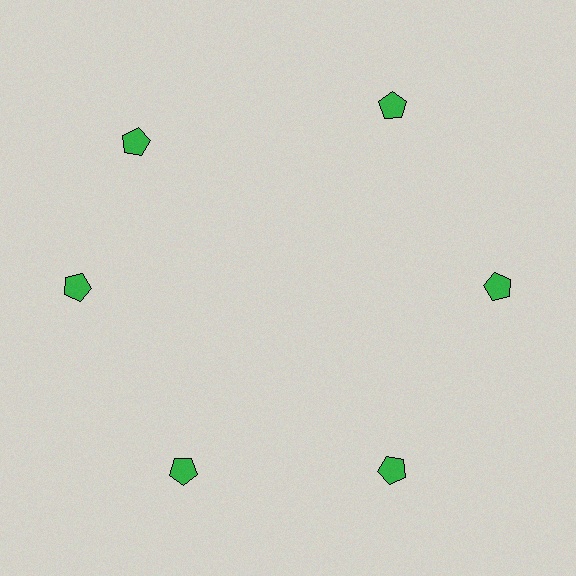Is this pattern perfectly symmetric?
No. The 6 green pentagons are arranged in a ring, but one element near the 11 o'clock position is rotated out of alignment along the ring, breaking the 6-fold rotational symmetry.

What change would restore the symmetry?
The symmetry would be restored by rotating it back into even spacing with its neighbors so that all 6 pentagons sit at equal angles and equal distance from the center.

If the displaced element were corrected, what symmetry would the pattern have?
It would have 6-fold rotational symmetry — the pattern would map onto itself every 60 degrees.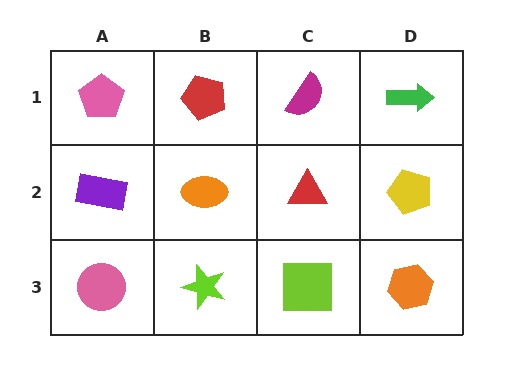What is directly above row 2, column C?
A magenta semicircle.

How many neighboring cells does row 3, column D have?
2.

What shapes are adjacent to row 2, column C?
A magenta semicircle (row 1, column C), a lime square (row 3, column C), an orange ellipse (row 2, column B), a yellow pentagon (row 2, column D).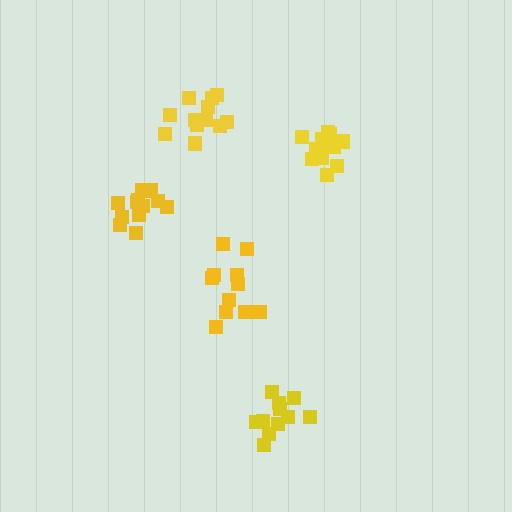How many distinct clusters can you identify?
There are 5 distinct clusters.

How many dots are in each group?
Group 1: 12 dots, Group 2: 12 dots, Group 3: 12 dots, Group 4: 11 dots, Group 5: 11 dots (58 total).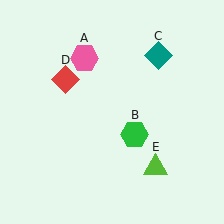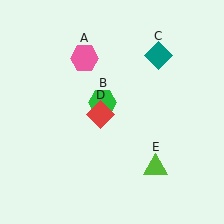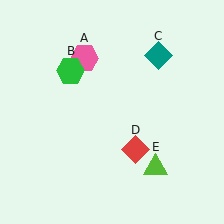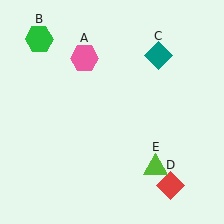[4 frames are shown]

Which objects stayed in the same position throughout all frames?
Pink hexagon (object A) and teal diamond (object C) and lime triangle (object E) remained stationary.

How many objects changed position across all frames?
2 objects changed position: green hexagon (object B), red diamond (object D).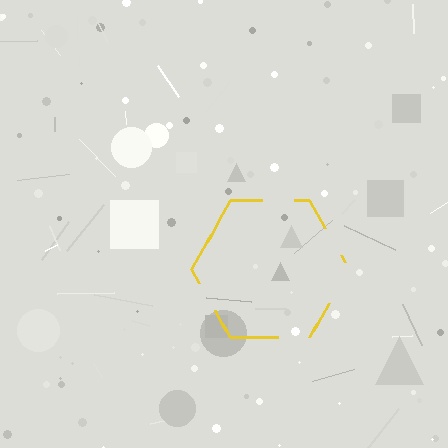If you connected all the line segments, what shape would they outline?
They would outline a hexagon.